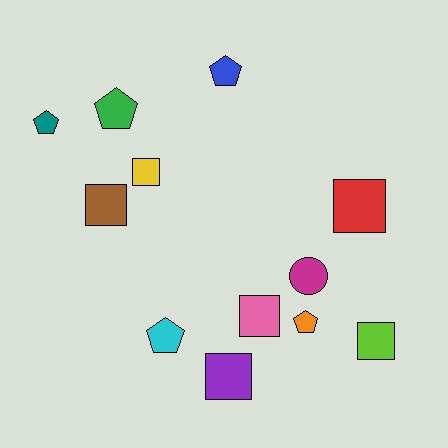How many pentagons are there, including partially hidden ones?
There are 5 pentagons.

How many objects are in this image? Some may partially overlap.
There are 12 objects.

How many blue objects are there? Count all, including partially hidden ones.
There is 1 blue object.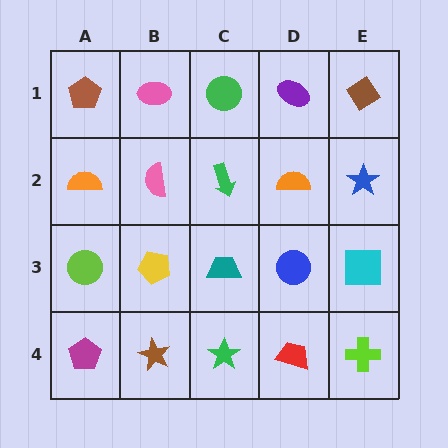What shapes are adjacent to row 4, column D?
A blue circle (row 3, column D), a green star (row 4, column C), a lime cross (row 4, column E).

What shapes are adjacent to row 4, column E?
A cyan square (row 3, column E), a red trapezoid (row 4, column D).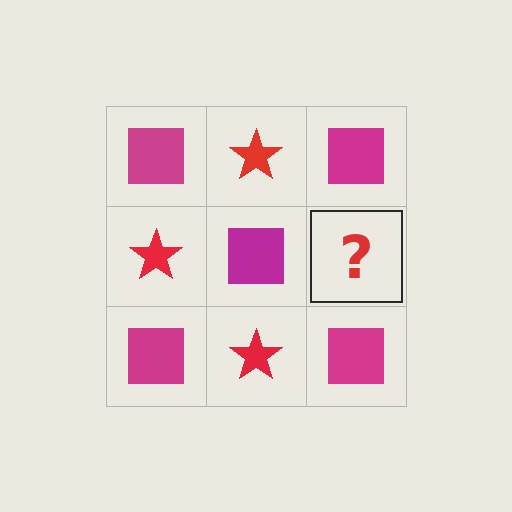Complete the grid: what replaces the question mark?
The question mark should be replaced with a red star.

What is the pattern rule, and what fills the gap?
The rule is that it alternates magenta square and red star in a checkerboard pattern. The gap should be filled with a red star.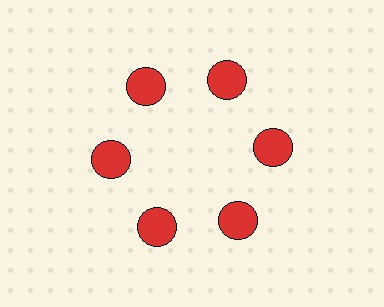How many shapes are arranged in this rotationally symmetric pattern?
There are 6 shapes, arranged in 6 groups of 1.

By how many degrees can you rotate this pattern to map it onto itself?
The pattern maps onto itself every 60 degrees of rotation.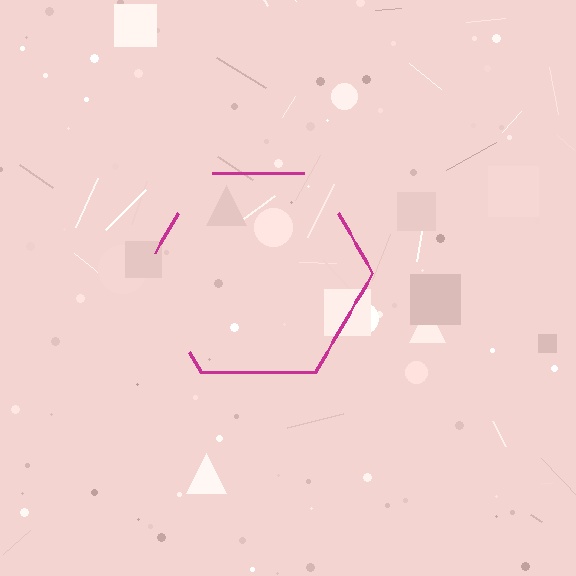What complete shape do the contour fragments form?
The contour fragments form a hexagon.